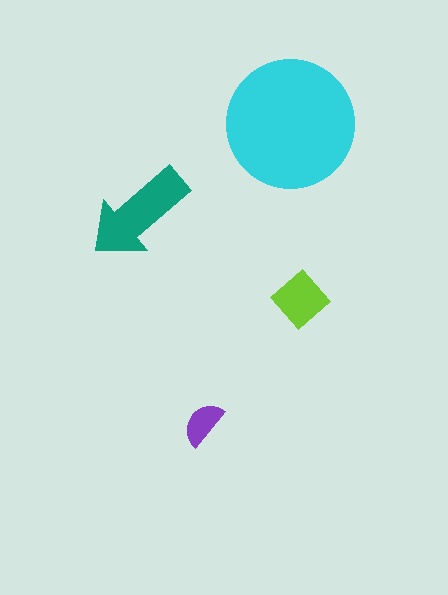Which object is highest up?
The cyan circle is topmost.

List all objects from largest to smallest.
The cyan circle, the teal arrow, the lime diamond, the purple semicircle.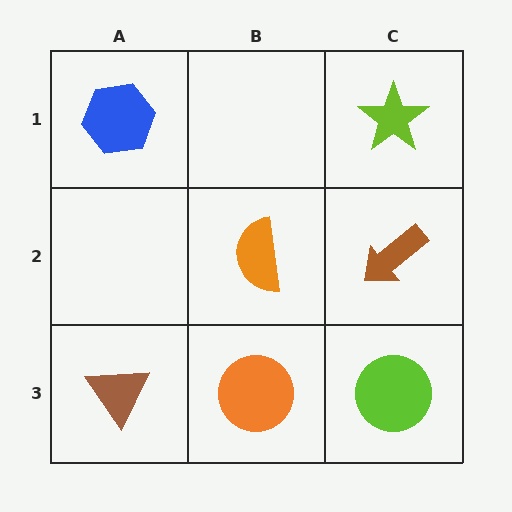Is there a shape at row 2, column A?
No, that cell is empty.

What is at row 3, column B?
An orange circle.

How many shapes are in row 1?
2 shapes.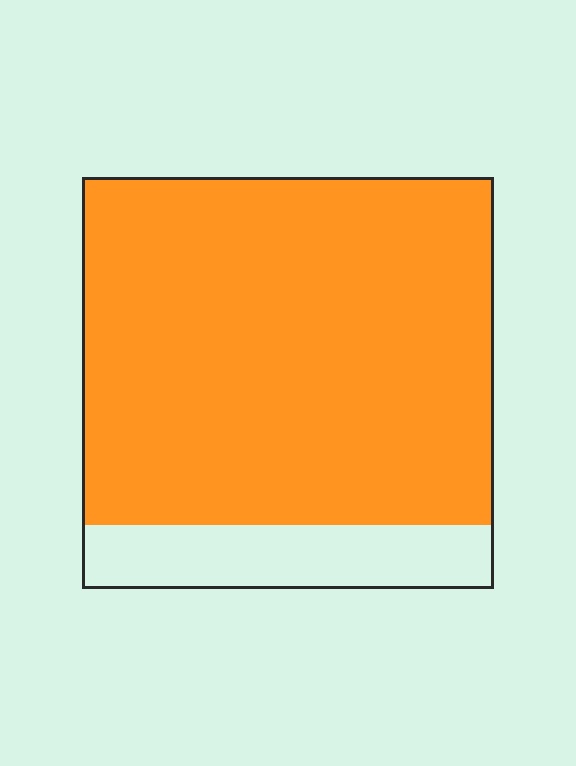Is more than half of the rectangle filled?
Yes.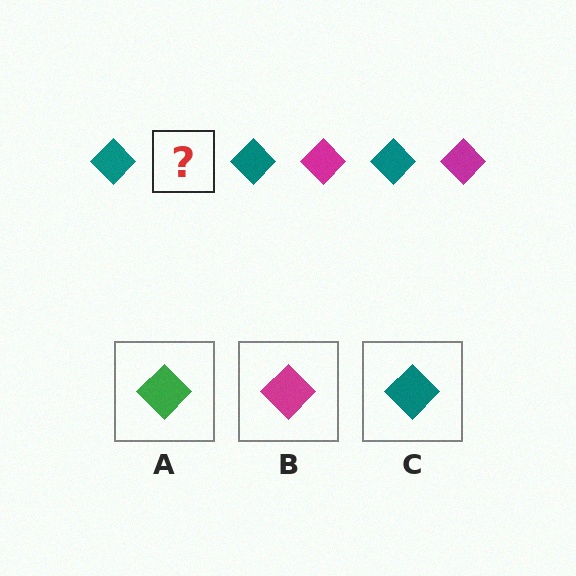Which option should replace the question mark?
Option B.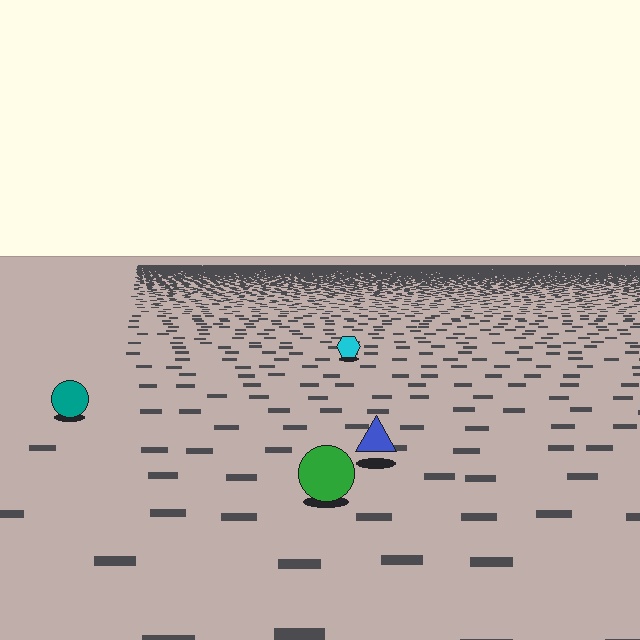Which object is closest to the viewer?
The green circle is closest. The texture marks near it are larger and more spread out.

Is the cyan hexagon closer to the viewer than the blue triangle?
No. The blue triangle is closer — you can tell from the texture gradient: the ground texture is coarser near it.